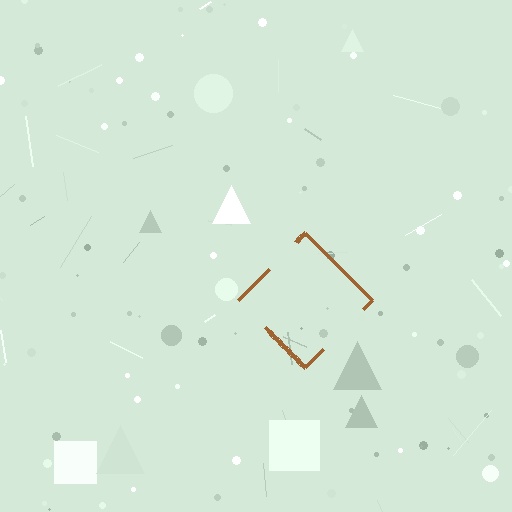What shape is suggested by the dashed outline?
The dashed outline suggests a diamond.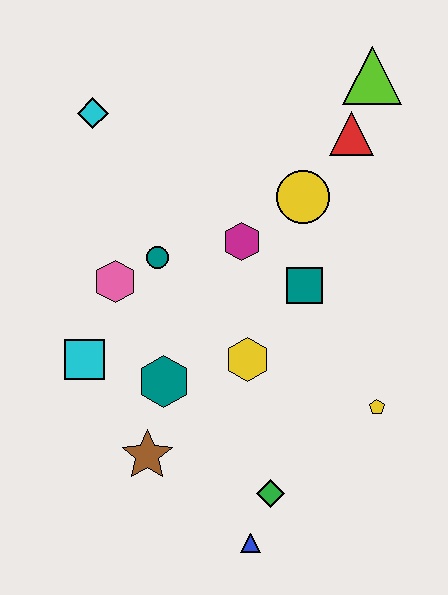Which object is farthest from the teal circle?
The blue triangle is farthest from the teal circle.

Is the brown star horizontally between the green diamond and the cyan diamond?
Yes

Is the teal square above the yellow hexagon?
Yes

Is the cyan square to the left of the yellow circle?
Yes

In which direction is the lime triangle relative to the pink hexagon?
The lime triangle is to the right of the pink hexagon.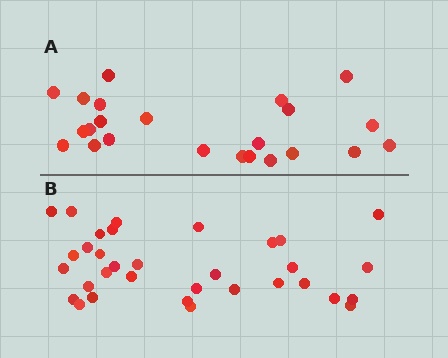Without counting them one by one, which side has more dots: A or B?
Region B (the bottom region) has more dots.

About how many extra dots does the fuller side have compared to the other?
Region B has roughly 10 or so more dots than region A.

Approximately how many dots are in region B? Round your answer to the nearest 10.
About 30 dots. (The exact count is 33, which rounds to 30.)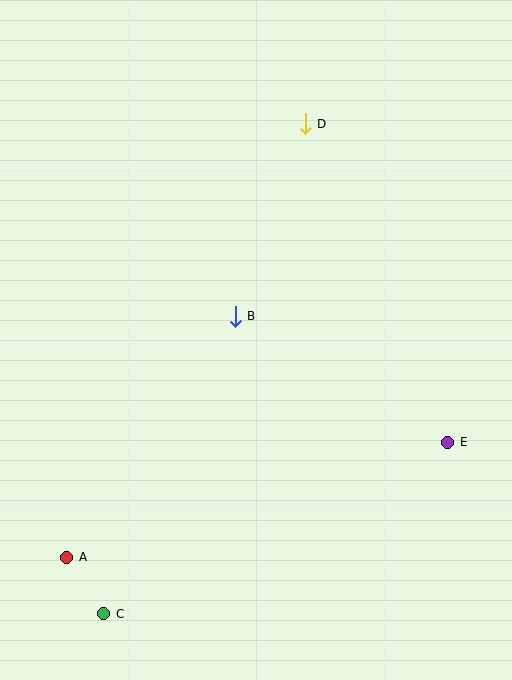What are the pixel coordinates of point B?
Point B is at (235, 316).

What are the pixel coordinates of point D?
Point D is at (305, 124).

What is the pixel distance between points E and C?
The distance between E and C is 384 pixels.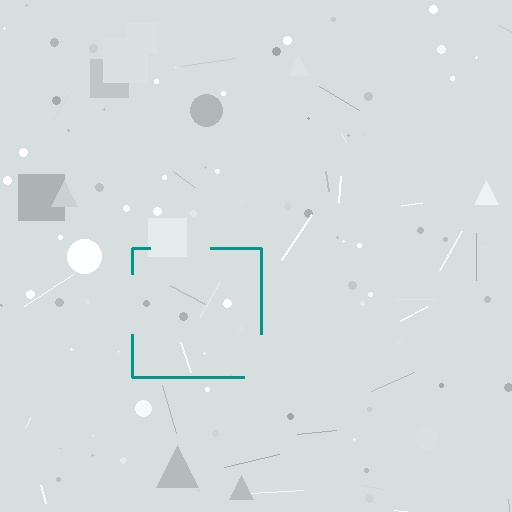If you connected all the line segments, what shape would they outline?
They would outline a square.